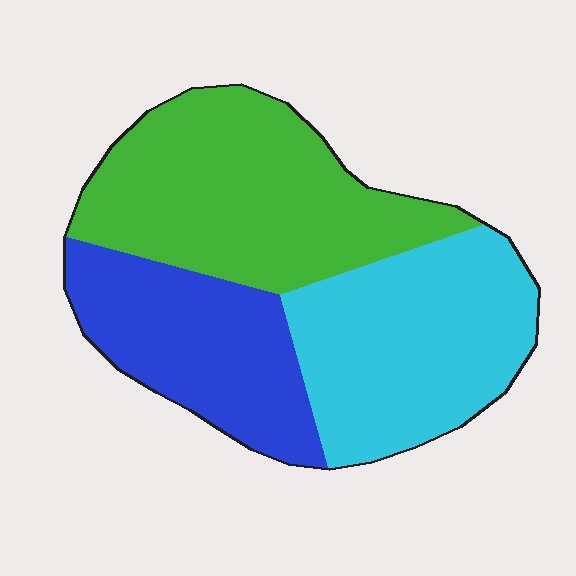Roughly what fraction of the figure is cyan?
Cyan takes up about one third (1/3) of the figure.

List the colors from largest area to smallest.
From largest to smallest: green, cyan, blue.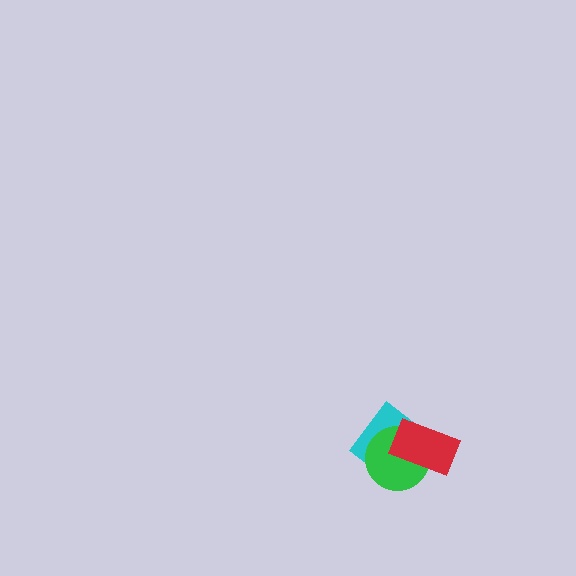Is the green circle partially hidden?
Yes, it is partially covered by another shape.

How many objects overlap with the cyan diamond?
2 objects overlap with the cyan diamond.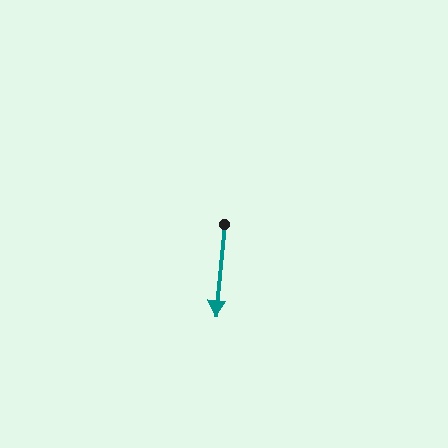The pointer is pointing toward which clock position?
Roughly 6 o'clock.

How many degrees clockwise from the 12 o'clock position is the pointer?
Approximately 186 degrees.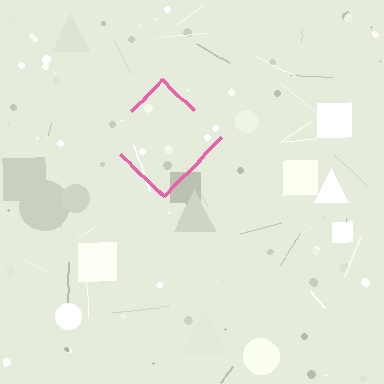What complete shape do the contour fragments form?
The contour fragments form a diamond.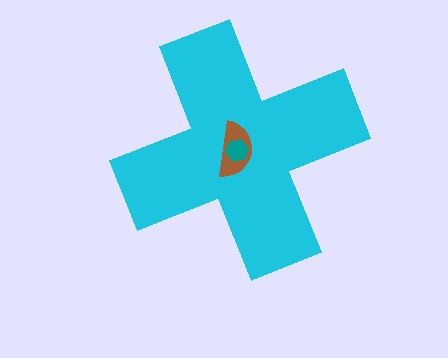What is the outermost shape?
The cyan cross.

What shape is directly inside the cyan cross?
The brown semicircle.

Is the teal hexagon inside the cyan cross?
Yes.